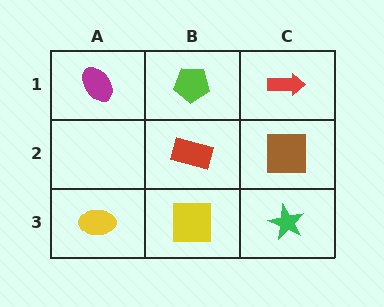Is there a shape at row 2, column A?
No, that cell is empty.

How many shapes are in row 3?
3 shapes.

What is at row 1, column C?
A red arrow.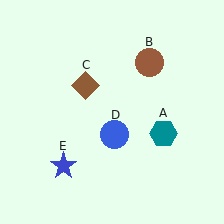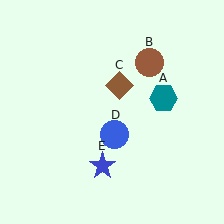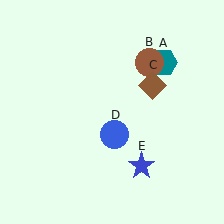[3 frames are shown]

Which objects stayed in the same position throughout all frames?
Brown circle (object B) and blue circle (object D) remained stationary.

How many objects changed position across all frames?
3 objects changed position: teal hexagon (object A), brown diamond (object C), blue star (object E).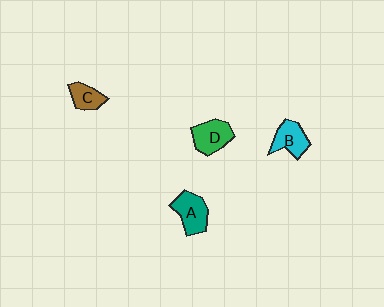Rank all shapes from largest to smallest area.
From largest to smallest: A (teal), D (green), B (cyan), C (brown).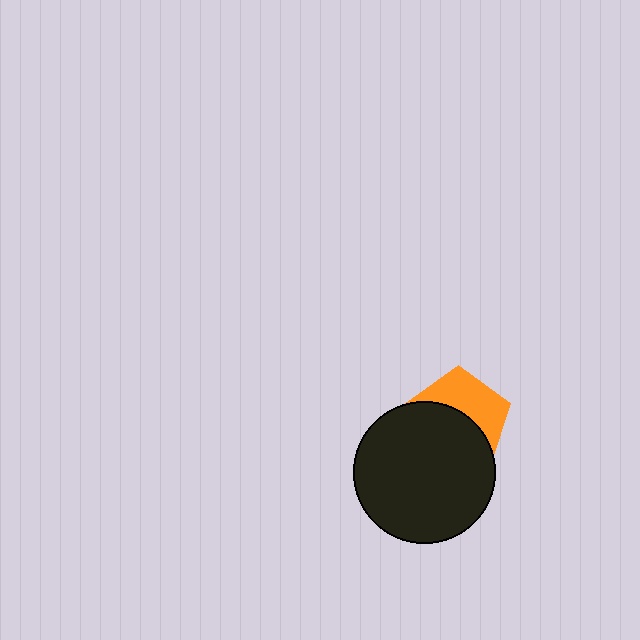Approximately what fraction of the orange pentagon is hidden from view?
Roughly 56% of the orange pentagon is hidden behind the black circle.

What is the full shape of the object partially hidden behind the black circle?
The partially hidden object is an orange pentagon.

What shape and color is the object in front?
The object in front is a black circle.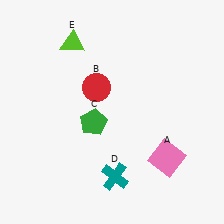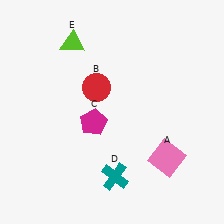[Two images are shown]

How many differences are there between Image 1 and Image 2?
There is 1 difference between the two images.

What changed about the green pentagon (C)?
In Image 1, C is green. In Image 2, it changed to magenta.